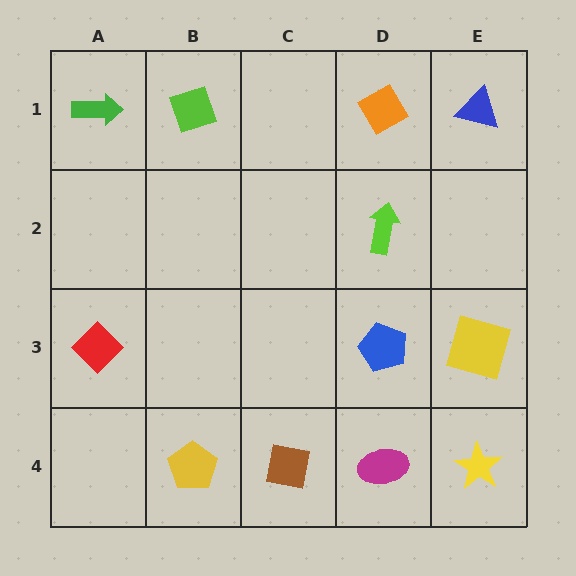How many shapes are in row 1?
4 shapes.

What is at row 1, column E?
A blue triangle.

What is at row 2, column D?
A lime arrow.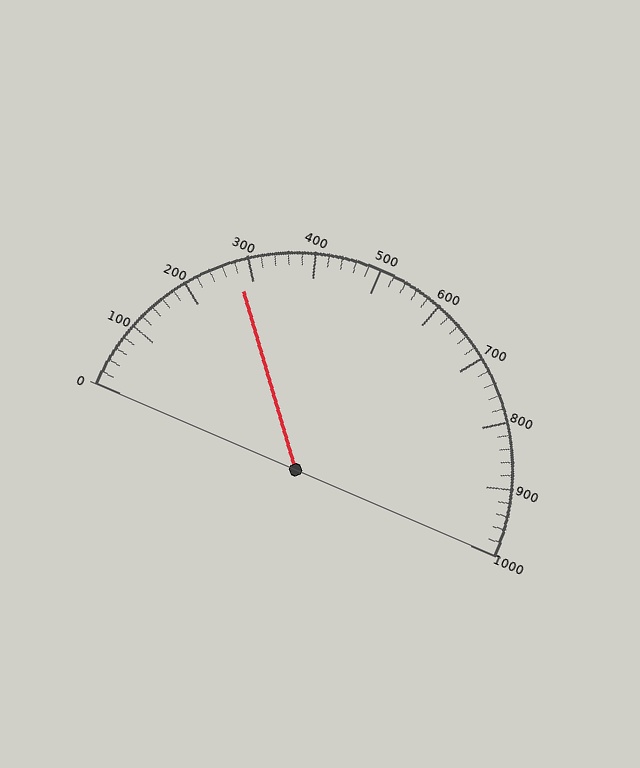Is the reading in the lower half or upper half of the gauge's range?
The reading is in the lower half of the range (0 to 1000).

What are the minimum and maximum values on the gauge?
The gauge ranges from 0 to 1000.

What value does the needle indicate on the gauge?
The needle indicates approximately 280.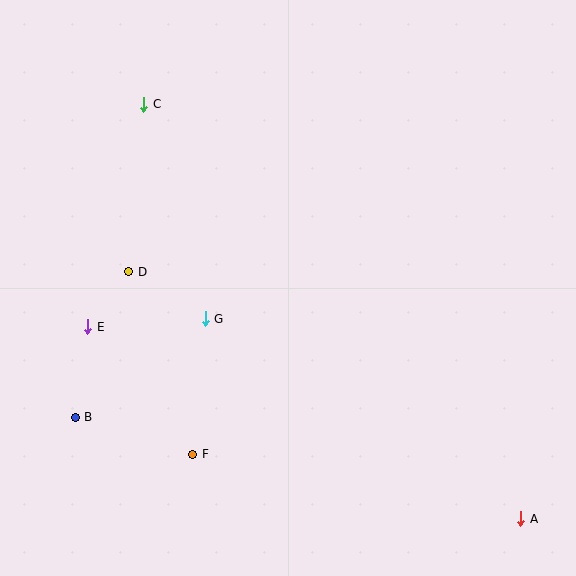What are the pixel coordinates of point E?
Point E is at (88, 327).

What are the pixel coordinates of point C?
Point C is at (144, 104).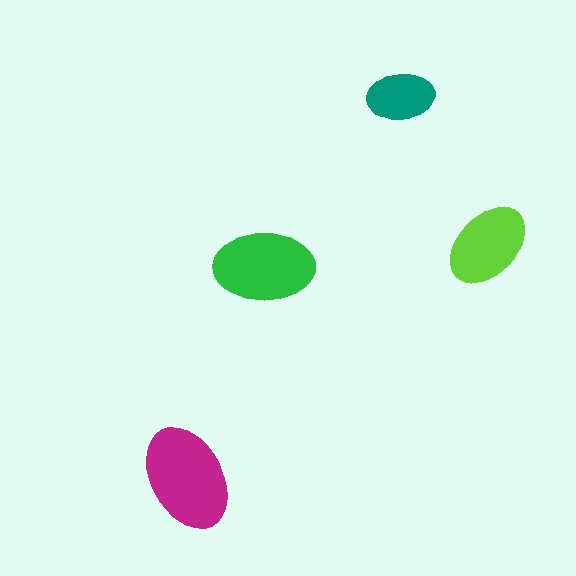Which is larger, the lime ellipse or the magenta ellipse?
The magenta one.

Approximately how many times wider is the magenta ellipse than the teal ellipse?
About 1.5 times wider.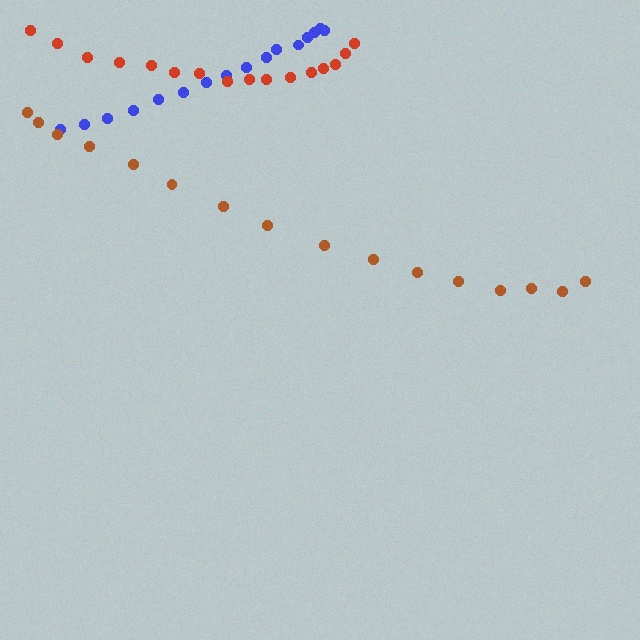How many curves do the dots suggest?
There are 3 distinct paths.